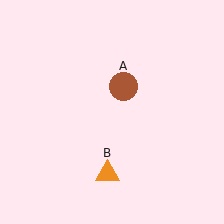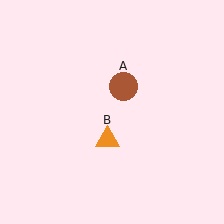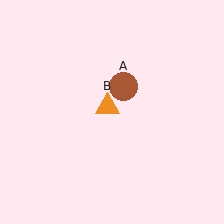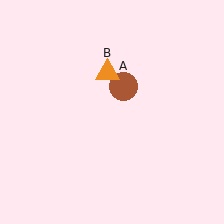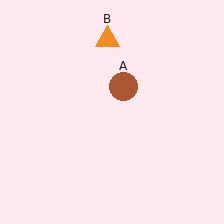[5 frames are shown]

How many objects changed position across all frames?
1 object changed position: orange triangle (object B).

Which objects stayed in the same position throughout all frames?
Brown circle (object A) remained stationary.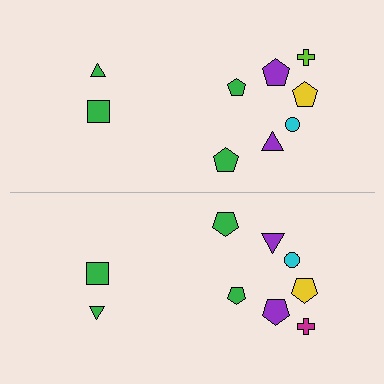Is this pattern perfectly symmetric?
No, the pattern is not perfectly symmetric. The magenta cross on the bottom side breaks the symmetry — its mirror counterpart is lime.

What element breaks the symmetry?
The magenta cross on the bottom side breaks the symmetry — its mirror counterpart is lime.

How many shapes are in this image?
There are 18 shapes in this image.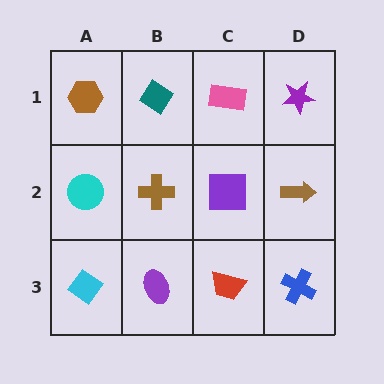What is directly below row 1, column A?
A cyan circle.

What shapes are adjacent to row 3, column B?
A brown cross (row 2, column B), a cyan diamond (row 3, column A), a red trapezoid (row 3, column C).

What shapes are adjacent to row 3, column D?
A brown arrow (row 2, column D), a red trapezoid (row 3, column C).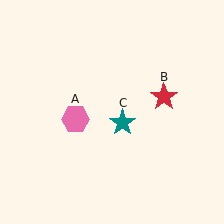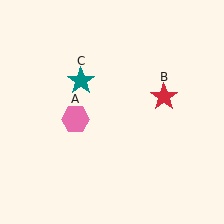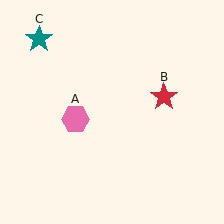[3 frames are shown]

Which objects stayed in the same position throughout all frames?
Pink hexagon (object A) and red star (object B) remained stationary.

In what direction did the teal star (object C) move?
The teal star (object C) moved up and to the left.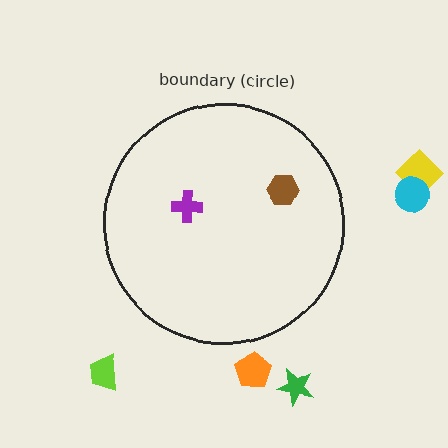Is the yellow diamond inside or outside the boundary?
Outside.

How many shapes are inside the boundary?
2 inside, 5 outside.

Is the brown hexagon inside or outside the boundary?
Inside.